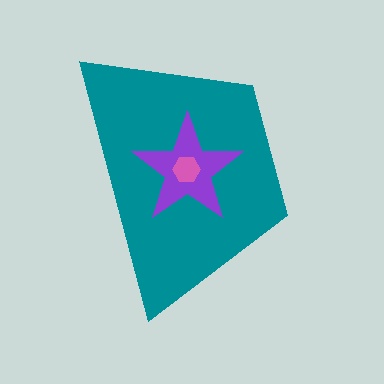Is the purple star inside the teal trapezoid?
Yes.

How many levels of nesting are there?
3.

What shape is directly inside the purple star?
The pink hexagon.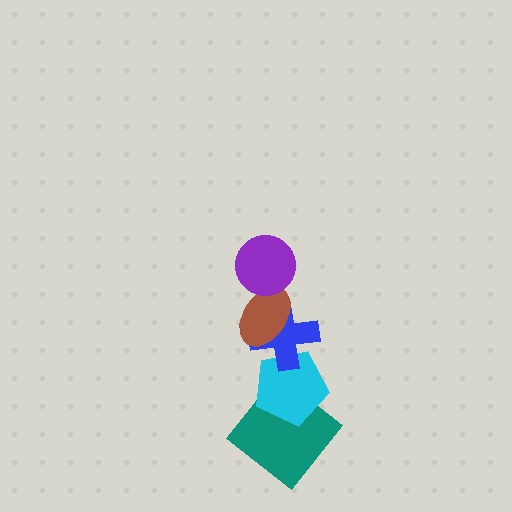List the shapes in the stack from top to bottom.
From top to bottom: the purple circle, the brown ellipse, the blue cross, the cyan pentagon, the teal diamond.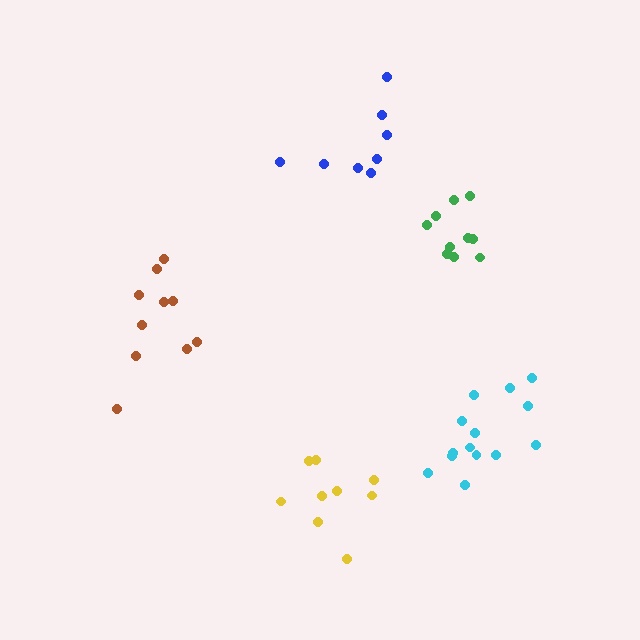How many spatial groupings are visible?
There are 5 spatial groupings.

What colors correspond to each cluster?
The clusters are colored: brown, blue, yellow, cyan, green.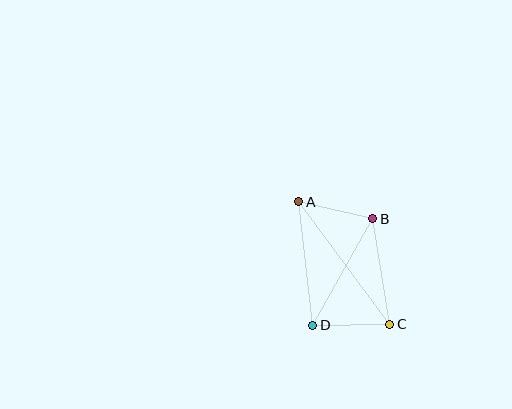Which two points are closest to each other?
Points A and B are closest to each other.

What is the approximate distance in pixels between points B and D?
The distance between B and D is approximately 122 pixels.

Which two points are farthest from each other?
Points A and C are farthest from each other.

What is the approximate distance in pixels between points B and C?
The distance between B and C is approximately 107 pixels.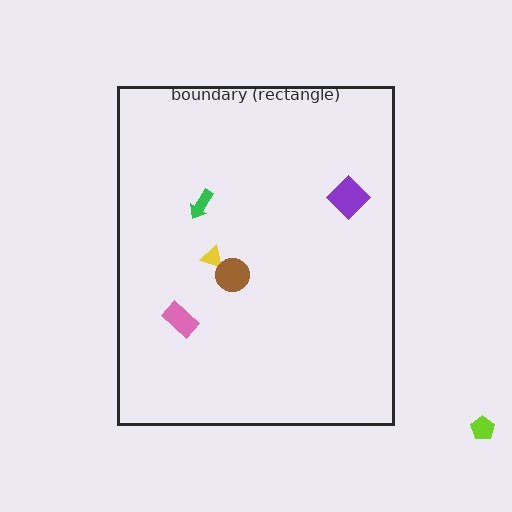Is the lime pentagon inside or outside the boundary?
Outside.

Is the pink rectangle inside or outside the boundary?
Inside.